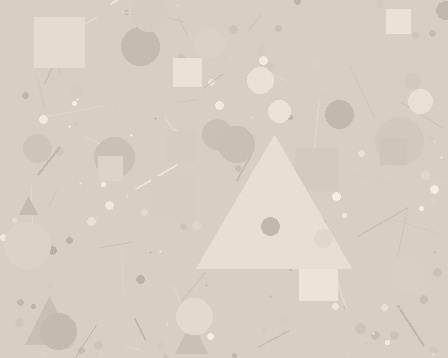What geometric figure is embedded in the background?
A triangle is embedded in the background.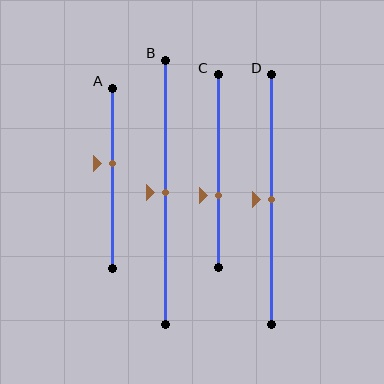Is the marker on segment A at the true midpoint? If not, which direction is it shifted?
No, the marker on segment A is shifted upward by about 8% of the segment length.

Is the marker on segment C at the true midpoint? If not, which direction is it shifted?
No, the marker on segment C is shifted downward by about 13% of the segment length.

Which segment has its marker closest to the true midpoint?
Segment B has its marker closest to the true midpoint.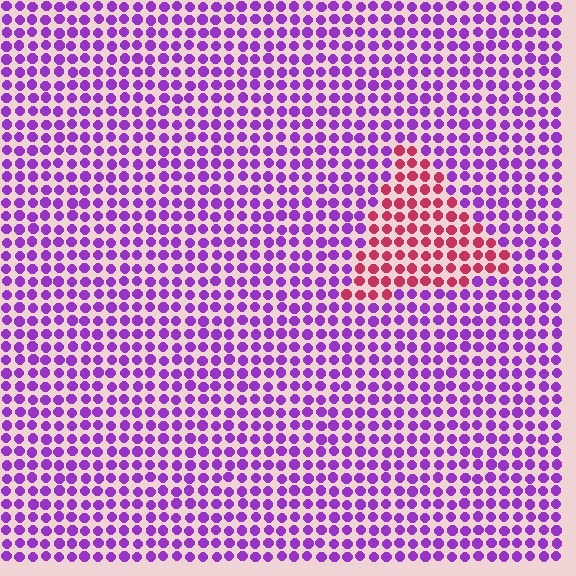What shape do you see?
I see a triangle.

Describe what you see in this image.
The image is filled with small purple elements in a uniform arrangement. A triangle-shaped region is visible where the elements are tinted to a slightly different hue, forming a subtle color boundary.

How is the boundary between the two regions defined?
The boundary is defined purely by a slight shift in hue (about 61 degrees). Spacing, size, and orientation are identical on both sides.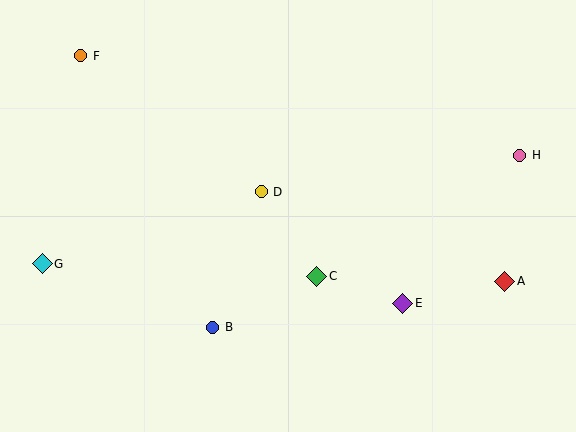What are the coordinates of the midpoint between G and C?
The midpoint between G and C is at (179, 270).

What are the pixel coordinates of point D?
Point D is at (261, 192).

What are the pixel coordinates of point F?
Point F is at (81, 56).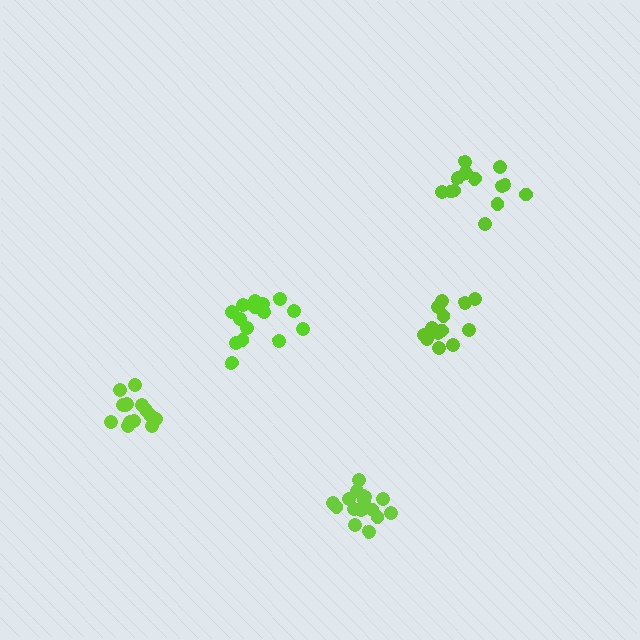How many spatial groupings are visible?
There are 5 spatial groupings.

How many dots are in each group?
Group 1: 15 dots, Group 2: 13 dots, Group 3: 15 dots, Group 4: 13 dots, Group 5: 14 dots (70 total).